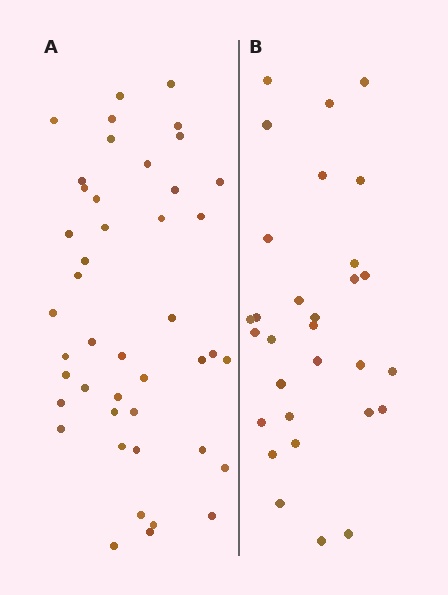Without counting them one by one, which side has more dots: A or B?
Region A (the left region) has more dots.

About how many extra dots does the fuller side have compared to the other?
Region A has approximately 15 more dots than region B.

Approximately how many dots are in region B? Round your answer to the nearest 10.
About 30 dots.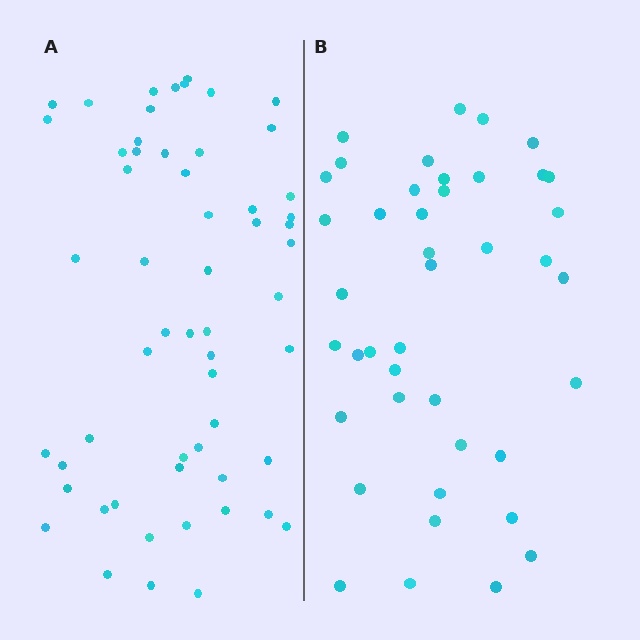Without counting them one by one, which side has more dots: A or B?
Region A (the left region) has more dots.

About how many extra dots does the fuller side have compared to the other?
Region A has approximately 15 more dots than region B.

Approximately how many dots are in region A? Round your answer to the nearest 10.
About 60 dots. (The exact count is 57, which rounds to 60.)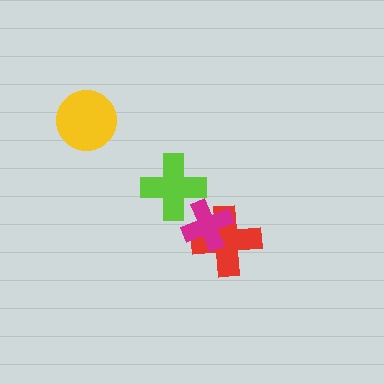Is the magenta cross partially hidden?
No, no other shape covers it.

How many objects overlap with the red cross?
1 object overlaps with the red cross.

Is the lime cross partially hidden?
Yes, it is partially covered by another shape.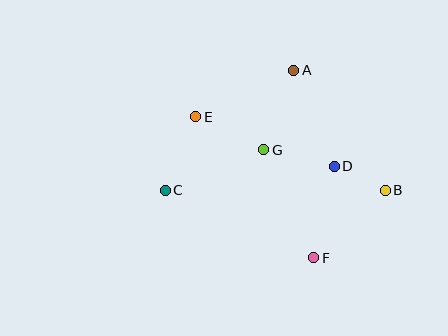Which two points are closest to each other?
Points B and D are closest to each other.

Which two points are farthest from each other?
Points B and C are farthest from each other.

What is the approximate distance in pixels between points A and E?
The distance between A and E is approximately 108 pixels.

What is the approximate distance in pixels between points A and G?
The distance between A and G is approximately 85 pixels.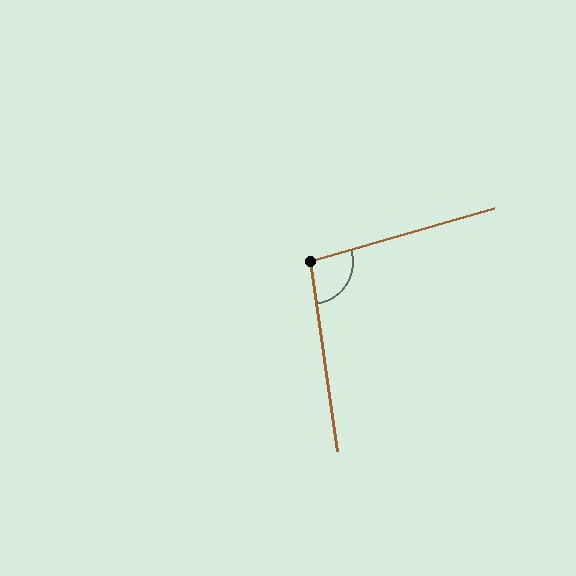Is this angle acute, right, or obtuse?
It is obtuse.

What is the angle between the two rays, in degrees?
Approximately 98 degrees.